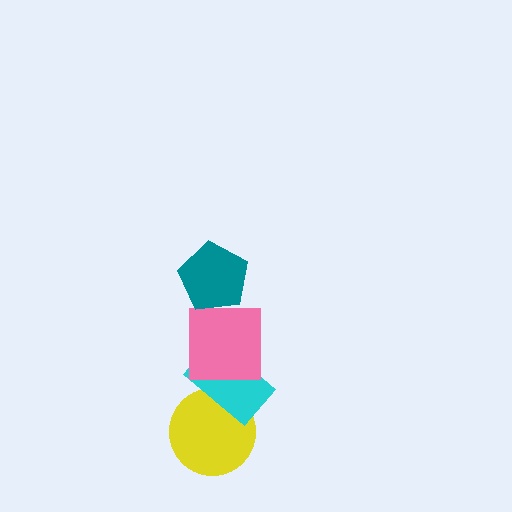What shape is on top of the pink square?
The teal pentagon is on top of the pink square.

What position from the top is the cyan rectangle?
The cyan rectangle is 3rd from the top.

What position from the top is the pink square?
The pink square is 2nd from the top.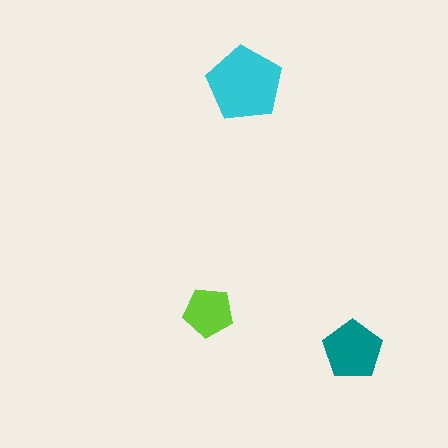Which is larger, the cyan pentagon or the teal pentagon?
The cyan one.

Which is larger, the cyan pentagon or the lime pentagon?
The cyan one.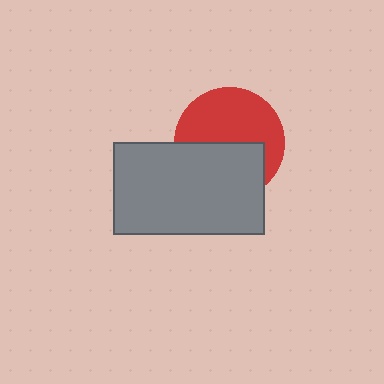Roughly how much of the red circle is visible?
About half of it is visible (roughly 54%).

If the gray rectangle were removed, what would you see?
You would see the complete red circle.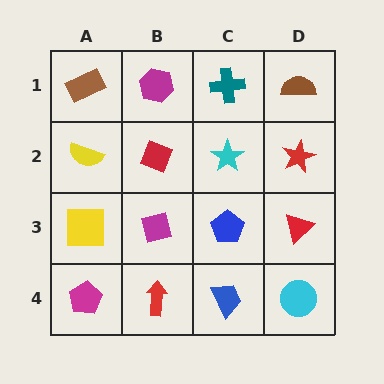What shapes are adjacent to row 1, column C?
A cyan star (row 2, column C), a magenta hexagon (row 1, column B), a brown semicircle (row 1, column D).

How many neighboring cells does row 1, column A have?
2.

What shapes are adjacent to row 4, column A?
A yellow square (row 3, column A), a red arrow (row 4, column B).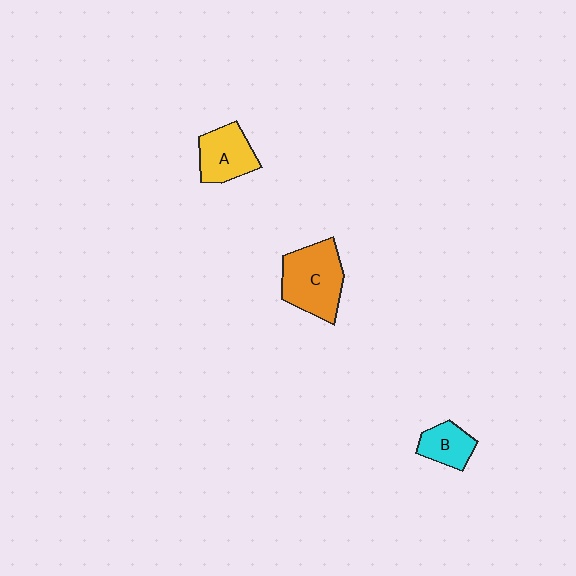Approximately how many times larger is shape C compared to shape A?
Approximately 1.4 times.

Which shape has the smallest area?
Shape B (cyan).